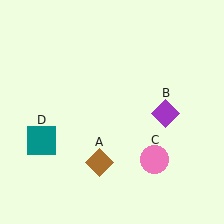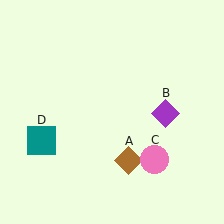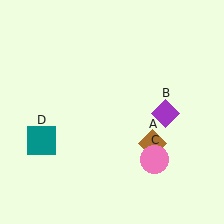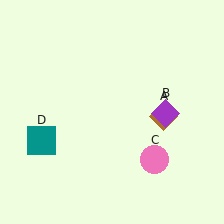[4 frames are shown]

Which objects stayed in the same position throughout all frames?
Purple diamond (object B) and pink circle (object C) and teal square (object D) remained stationary.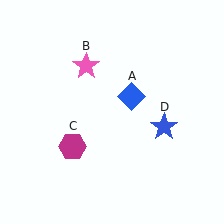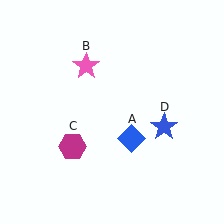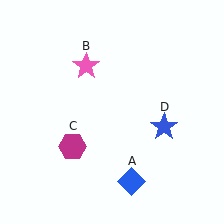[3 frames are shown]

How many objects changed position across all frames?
1 object changed position: blue diamond (object A).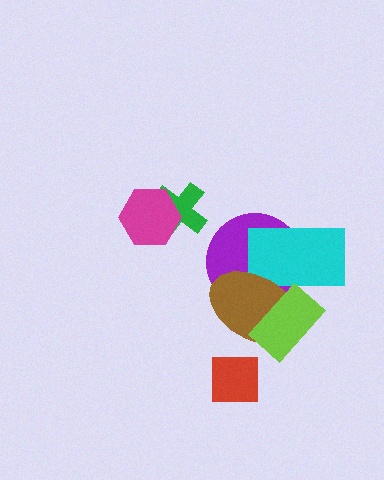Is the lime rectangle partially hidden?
No, no other shape covers it.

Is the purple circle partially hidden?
Yes, it is partially covered by another shape.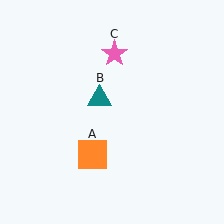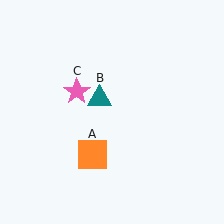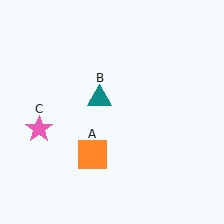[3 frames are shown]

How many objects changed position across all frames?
1 object changed position: pink star (object C).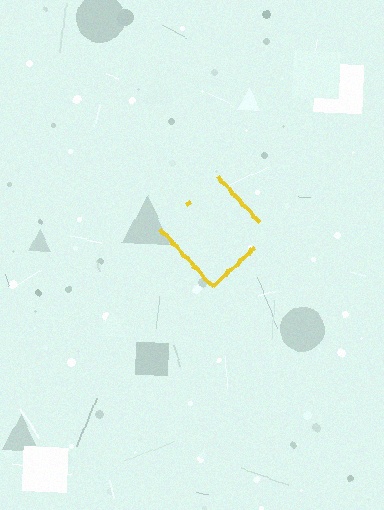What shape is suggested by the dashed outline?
The dashed outline suggests a diamond.